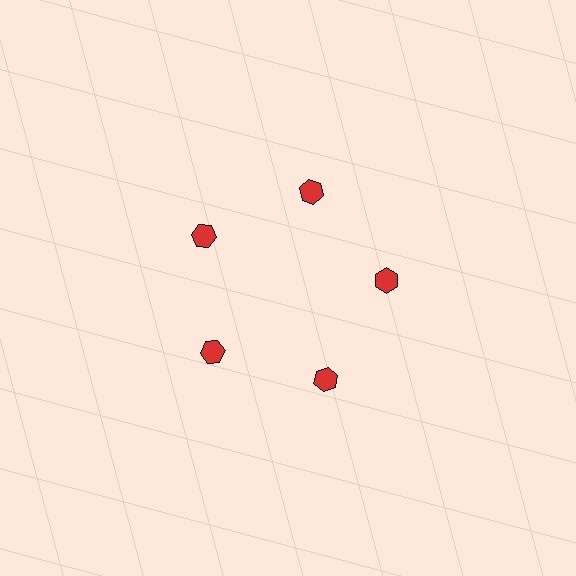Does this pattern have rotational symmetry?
Yes, this pattern has 5-fold rotational symmetry. It looks the same after rotating 72 degrees around the center.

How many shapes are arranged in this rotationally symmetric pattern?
There are 5 shapes, arranged in 5 groups of 1.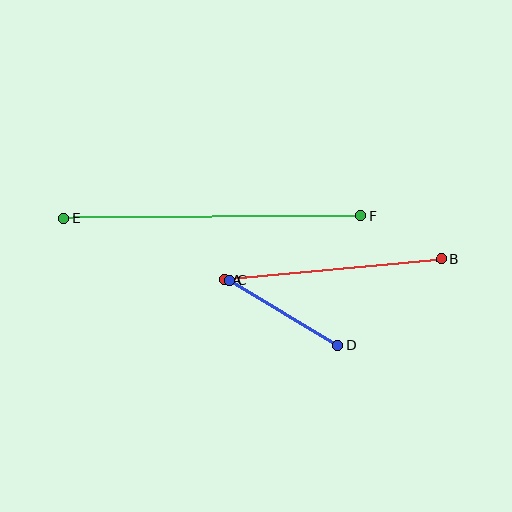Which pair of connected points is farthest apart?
Points E and F are farthest apart.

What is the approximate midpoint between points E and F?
The midpoint is at approximately (212, 217) pixels.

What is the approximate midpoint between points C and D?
The midpoint is at approximately (284, 313) pixels.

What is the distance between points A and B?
The distance is approximately 218 pixels.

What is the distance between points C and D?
The distance is approximately 126 pixels.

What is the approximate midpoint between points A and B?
The midpoint is at approximately (333, 270) pixels.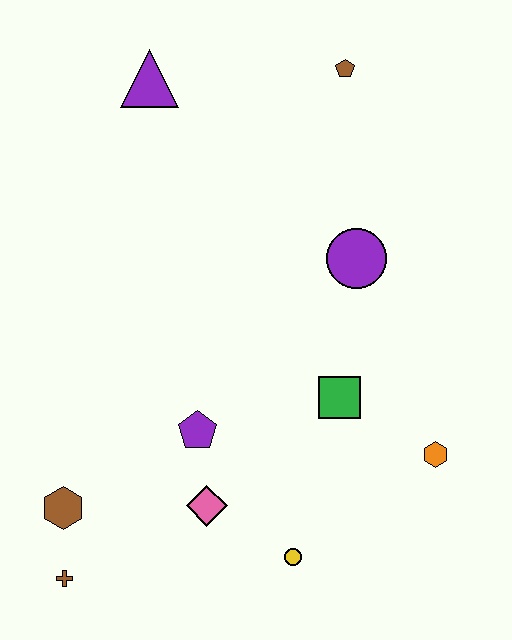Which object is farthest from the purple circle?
The brown cross is farthest from the purple circle.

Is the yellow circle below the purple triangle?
Yes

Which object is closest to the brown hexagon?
The brown cross is closest to the brown hexagon.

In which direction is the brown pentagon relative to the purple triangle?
The brown pentagon is to the right of the purple triangle.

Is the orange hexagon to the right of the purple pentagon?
Yes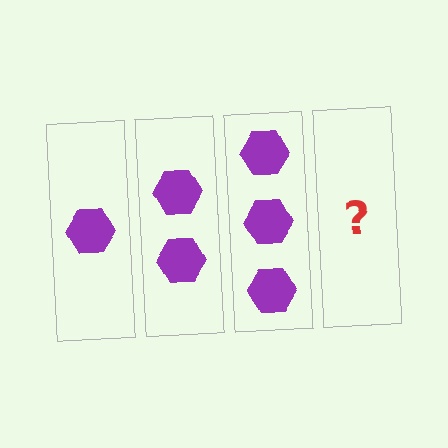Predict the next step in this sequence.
The next step is 4 hexagons.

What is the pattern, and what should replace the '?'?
The pattern is that each step adds one more hexagon. The '?' should be 4 hexagons.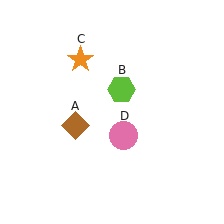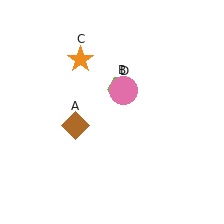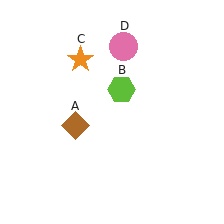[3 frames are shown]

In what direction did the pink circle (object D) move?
The pink circle (object D) moved up.